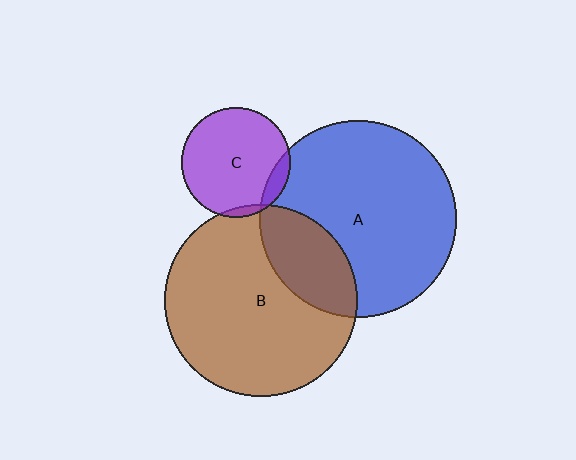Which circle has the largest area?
Circle A (blue).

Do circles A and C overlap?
Yes.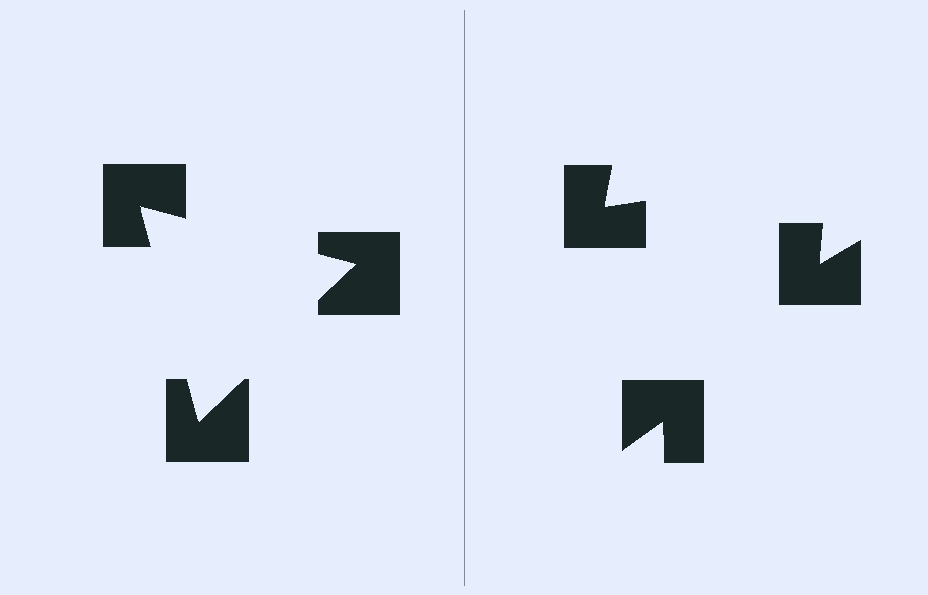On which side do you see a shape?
An illusory triangle appears on the left side. On the right side the wedge cuts are rotated, so no coherent shape forms.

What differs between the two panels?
The notched squares are positioned identically on both sides; only the wedge orientations differ. On the left they align to a triangle; on the right they are misaligned.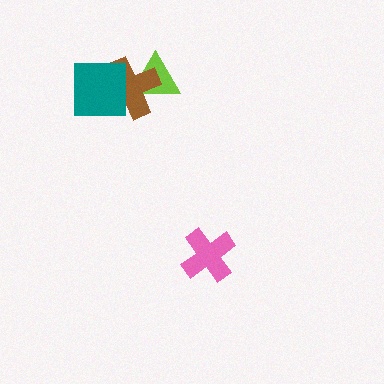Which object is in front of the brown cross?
The teal square is in front of the brown cross.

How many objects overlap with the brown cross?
2 objects overlap with the brown cross.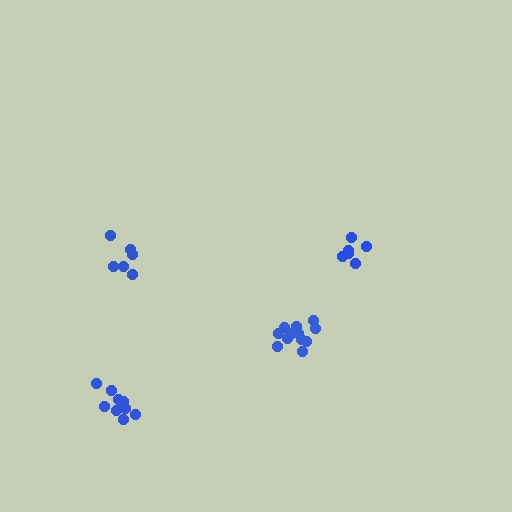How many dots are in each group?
Group 1: 12 dots, Group 2: 10 dots, Group 3: 6 dots, Group 4: 6 dots (34 total).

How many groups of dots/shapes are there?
There are 4 groups.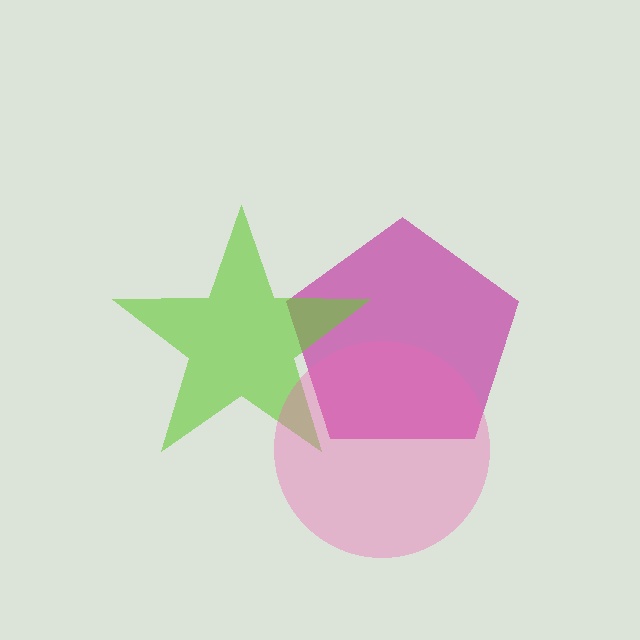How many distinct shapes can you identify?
There are 3 distinct shapes: a magenta pentagon, a lime star, a pink circle.